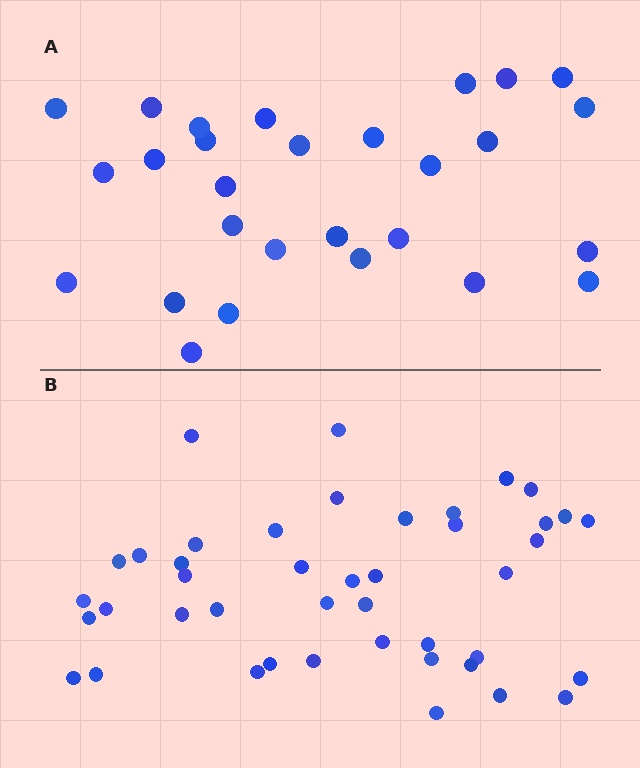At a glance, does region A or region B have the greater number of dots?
Region B (the bottom region) has more dots.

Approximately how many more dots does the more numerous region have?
Region B has approximately 15 more dots than region A.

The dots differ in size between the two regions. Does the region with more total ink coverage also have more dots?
No. Region A has more total ink coverage because its dots are larger, but region B actually contains more individual dots. Total area can be misleading — the number of items is what matters here.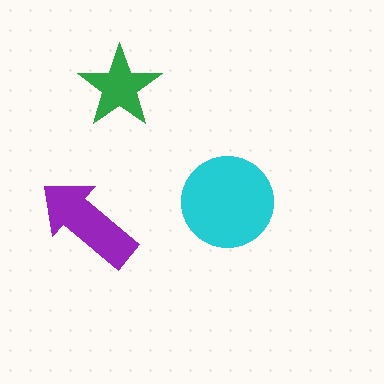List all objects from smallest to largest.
The green star, the purple arrow, the cyan circle.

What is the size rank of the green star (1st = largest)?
3rd.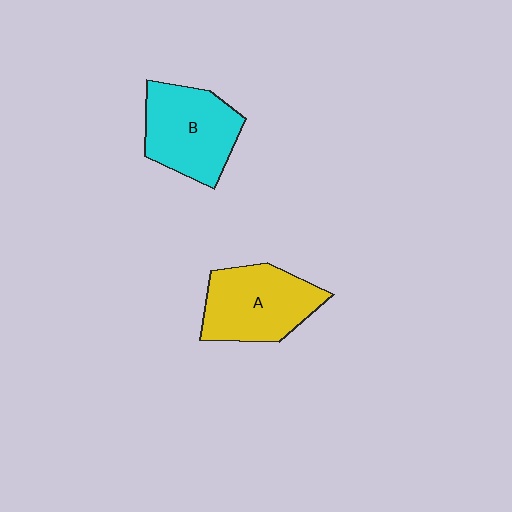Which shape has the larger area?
Shape A (yellow).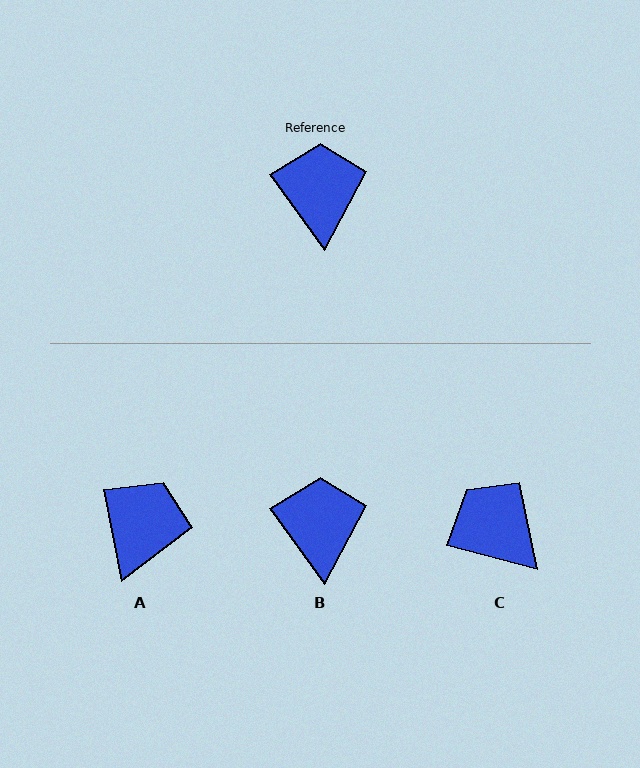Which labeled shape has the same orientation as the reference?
B.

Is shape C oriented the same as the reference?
No, it is off by about 39 degrees.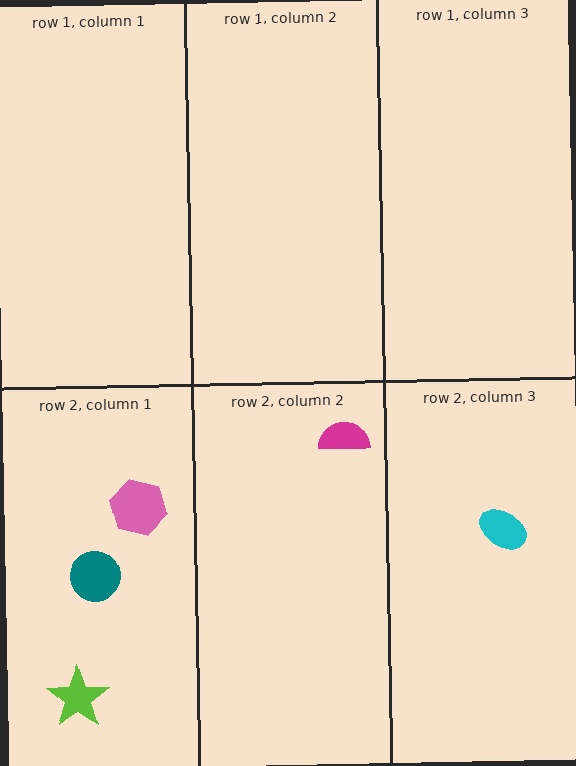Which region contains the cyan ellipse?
The row 2, column 3 region.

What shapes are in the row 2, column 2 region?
The magenta semicircle.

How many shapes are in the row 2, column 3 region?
1.